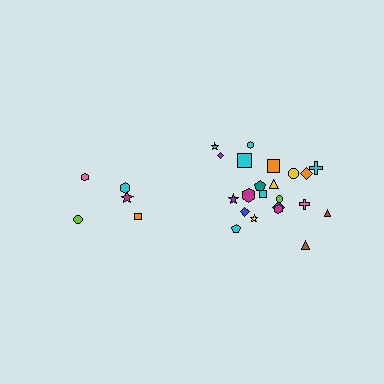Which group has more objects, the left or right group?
The right group.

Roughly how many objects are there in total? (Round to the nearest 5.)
Roughly 25 objects in total.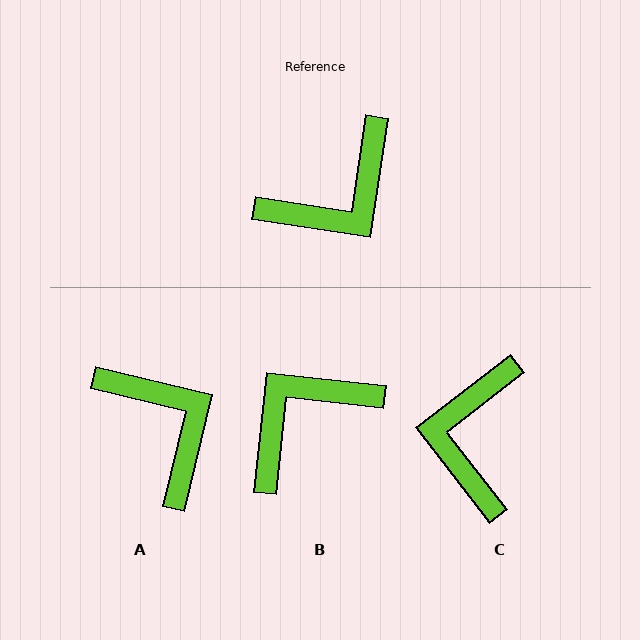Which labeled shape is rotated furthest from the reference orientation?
B, about 178 degrees away.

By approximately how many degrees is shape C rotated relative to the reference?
Approximately 134 degrees clockwise.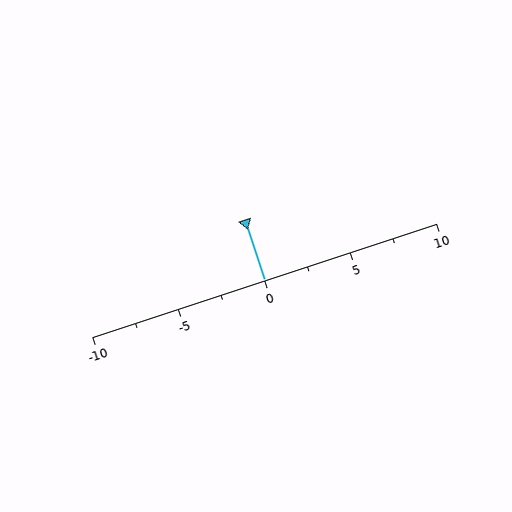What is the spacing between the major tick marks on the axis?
The major ticks are spaced 5 apart.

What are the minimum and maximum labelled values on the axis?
The axis runs from -10 to 10.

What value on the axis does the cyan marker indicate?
The marker indicates approximately 0.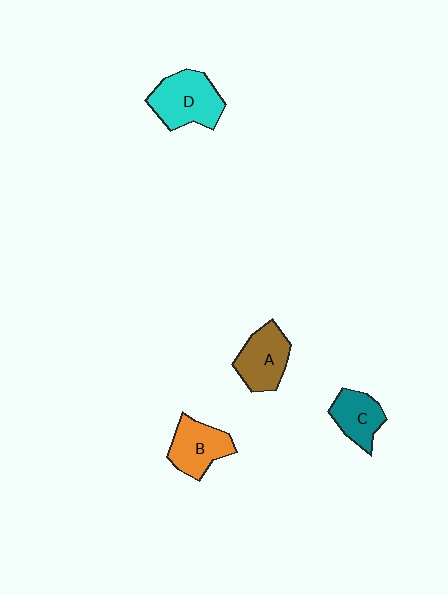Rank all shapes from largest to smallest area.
From largest to smallest: D (cyan), A (brown), B (orange), C (teal).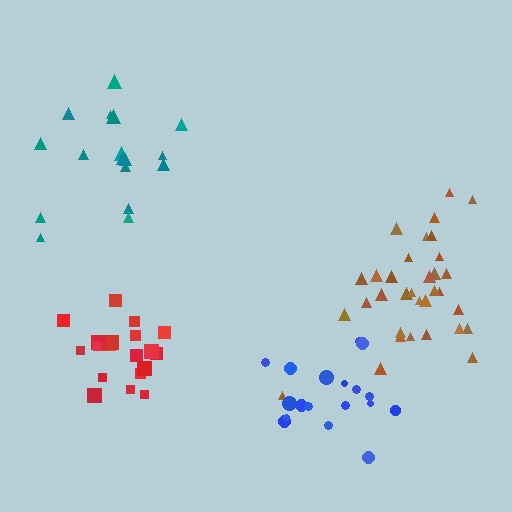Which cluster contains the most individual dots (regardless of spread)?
Brown (33).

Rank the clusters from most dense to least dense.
red, blue, brown, teal.